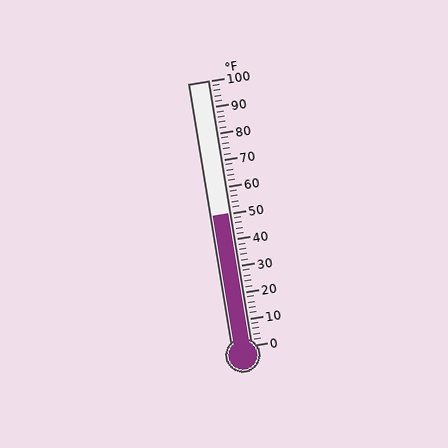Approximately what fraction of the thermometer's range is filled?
The thermometer is filled to approximately 50% of its range.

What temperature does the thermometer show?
The thermometer shows approximately 50°F.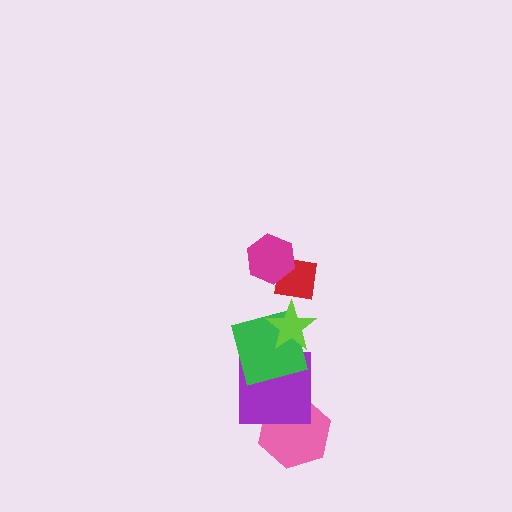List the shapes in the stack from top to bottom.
From top to bottom: the magenta hexagon, the red square, the lime star, the green square, the purple square, the pink hexagon.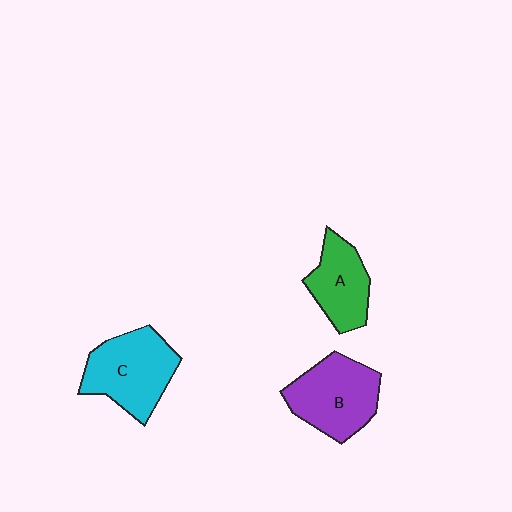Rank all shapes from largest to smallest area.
From largest to smallest: C (cyan), B (purple), A (green).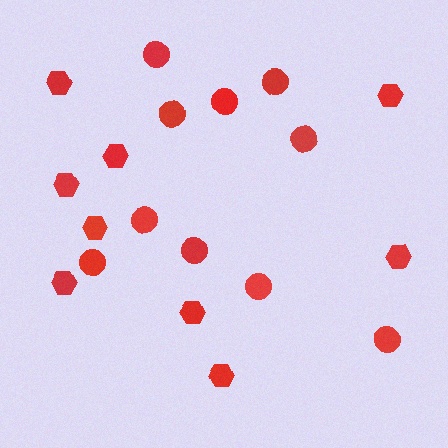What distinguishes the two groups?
There are 2 groups: one group of hexagons (9) and one group of circles (10).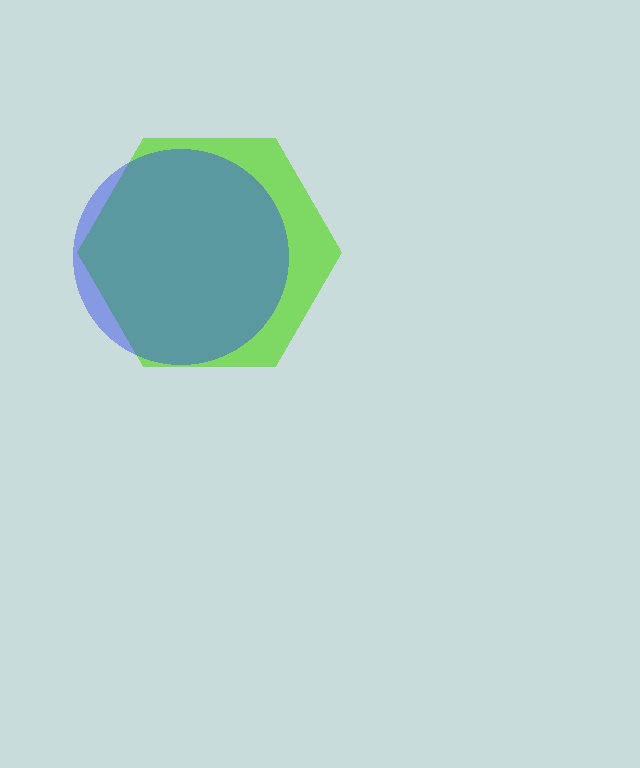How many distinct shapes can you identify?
There are 2 distinct shapes: a lime hexagon, a blue circle.